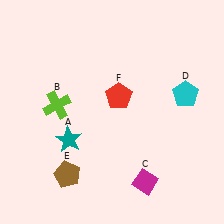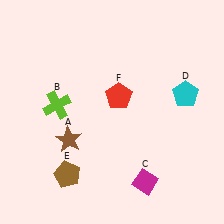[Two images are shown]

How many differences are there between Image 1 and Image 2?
There is 1 difference between the two images.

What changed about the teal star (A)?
In Image 1, A is teal. In Image 2, it changed to brown.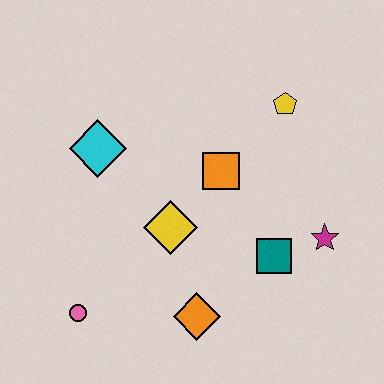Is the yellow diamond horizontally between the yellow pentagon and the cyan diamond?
Yes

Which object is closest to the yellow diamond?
The orange square is closest to the yellow diamond.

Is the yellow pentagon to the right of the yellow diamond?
Yes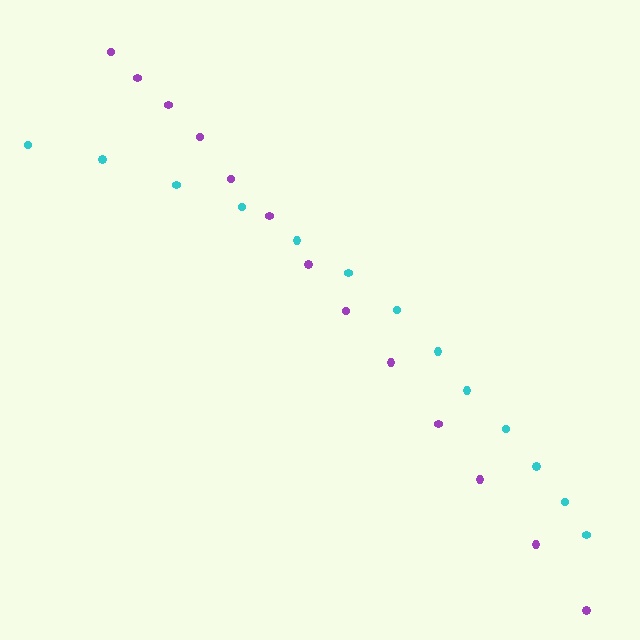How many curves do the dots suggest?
There are 2 distinct paths.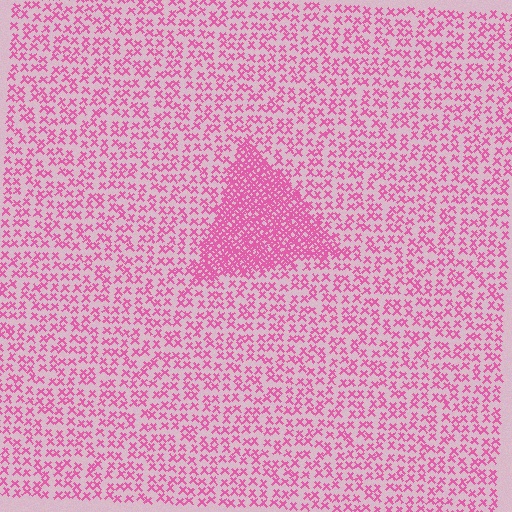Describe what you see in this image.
The image contains small pink elements arranged at two different densities. A triangle-shaped region is visible where the elements are more densely packed than the surrounding area.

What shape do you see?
I see a triangle.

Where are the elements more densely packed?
The elements are more densely packed inside the triangle boundary.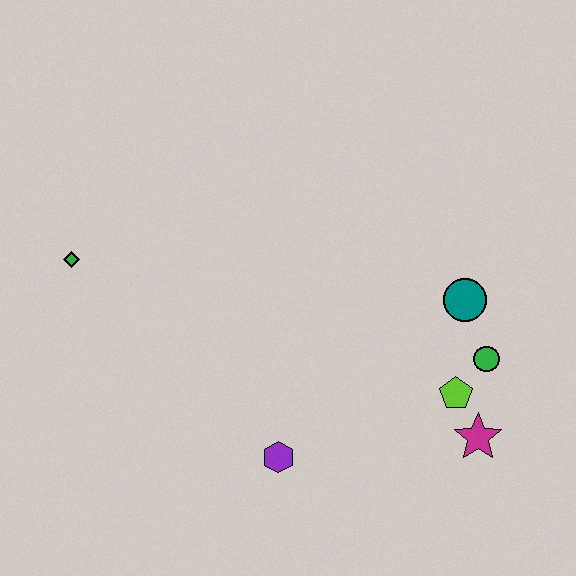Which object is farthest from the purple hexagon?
The green diamond is farthest from the purple hexagon.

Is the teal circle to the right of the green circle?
No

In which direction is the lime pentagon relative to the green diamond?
The lime pentagon is to the right of the green diamond.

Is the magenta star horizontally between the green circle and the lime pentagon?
Yes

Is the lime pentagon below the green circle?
Yes